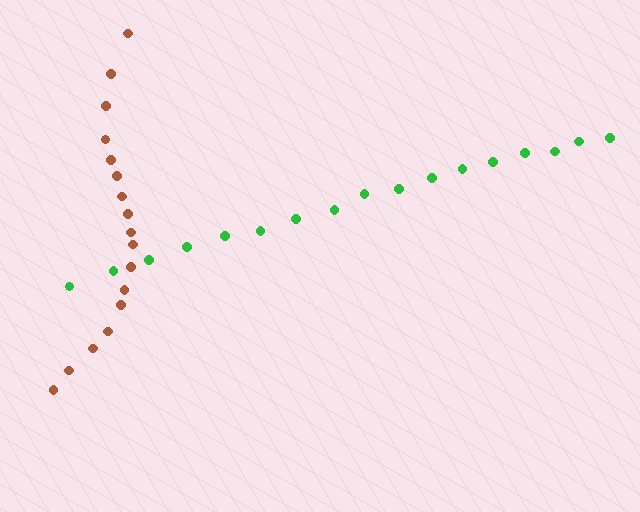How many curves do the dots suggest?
There are 2 distinct paths.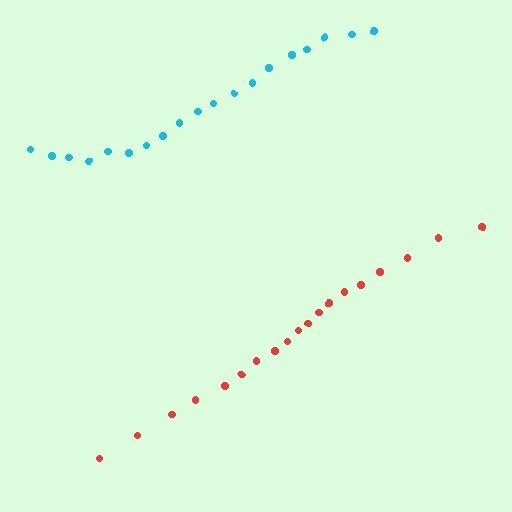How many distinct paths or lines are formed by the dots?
There are 2 distinct paths.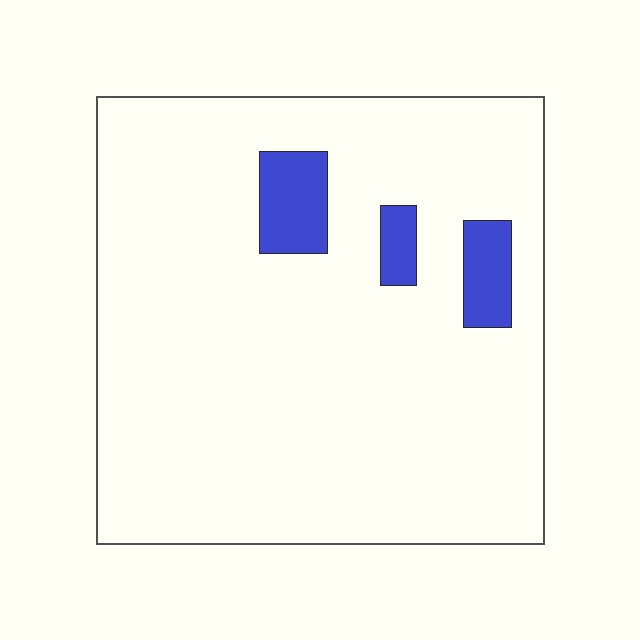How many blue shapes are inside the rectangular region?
3.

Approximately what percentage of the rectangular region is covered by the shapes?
Approximately 10%.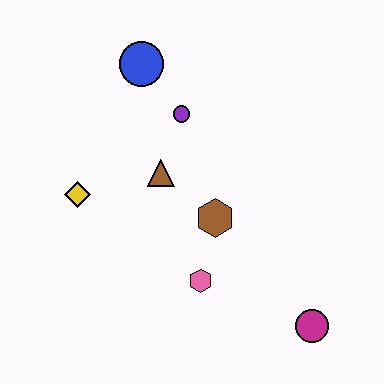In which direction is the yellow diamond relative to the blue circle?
The yellow diamond is below the blue circle.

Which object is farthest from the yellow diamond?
The magenta circle is farthest from the yellow diamond.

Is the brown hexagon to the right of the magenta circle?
No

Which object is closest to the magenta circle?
The pink hexagon is closest to the magenta circle.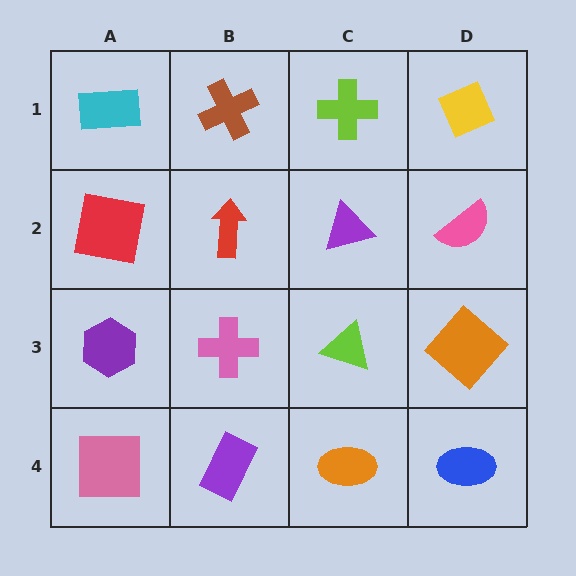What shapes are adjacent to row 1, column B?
A red arrow (row 2, column B), a cyan rectangle (row 1, column A), a lime cross (row 1, column C).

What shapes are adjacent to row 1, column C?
A purple triangle (row 2, column C), a brown cross (row 1, column B), a yellow diamond (row 1, column D).